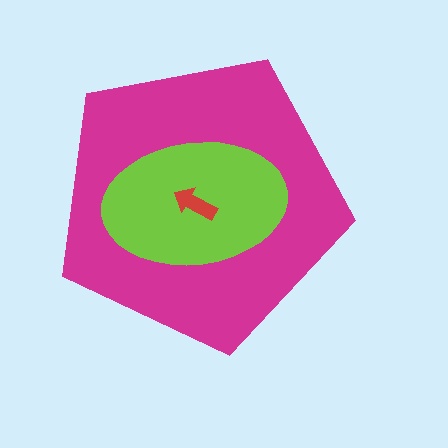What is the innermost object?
The red arrow.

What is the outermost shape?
The magenta pentagon.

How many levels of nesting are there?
3.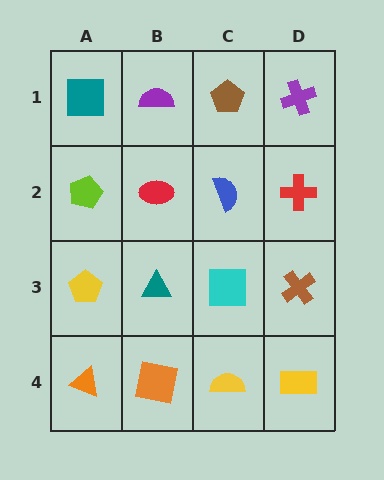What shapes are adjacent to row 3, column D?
A red cross (row 2, column D), a yellow rectangle (row 4, column D), a cyan square (row 3, column C).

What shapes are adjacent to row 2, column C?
A brown pentagon (row 1, column C), a cyan square (row 3, column C), a red ellipse (row 2, column B), a red cross (row 2, column D).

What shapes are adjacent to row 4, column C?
A cyan square (row 3, column C), an orange square (row 4, column B), a yellow rectangle (row 4, column D).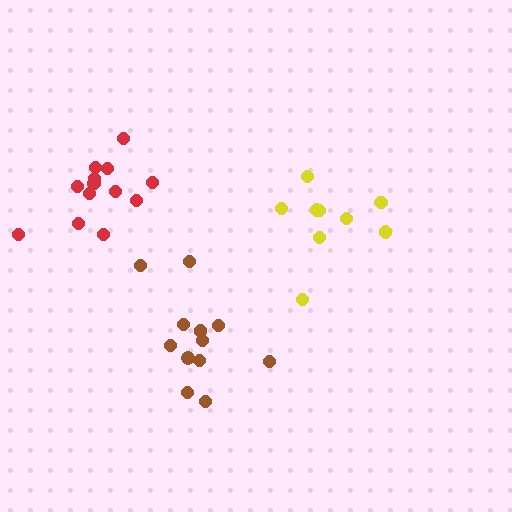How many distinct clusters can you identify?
There are 3 distinct clusters.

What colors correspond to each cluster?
The clusters are colored: red, yellow, brown.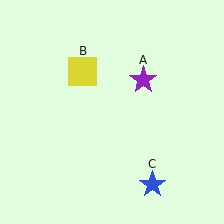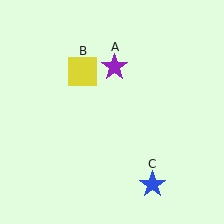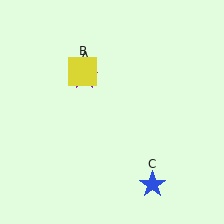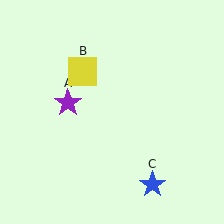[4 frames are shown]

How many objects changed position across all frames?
1 object changed position: purple star (object A).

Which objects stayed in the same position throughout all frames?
Yellow square (object B) and blue star (object C) remained stationary.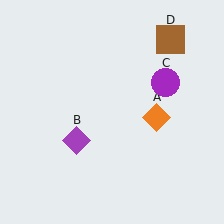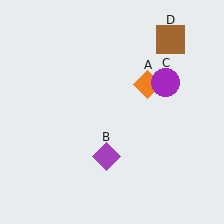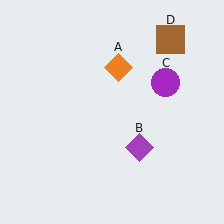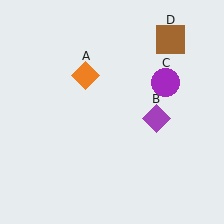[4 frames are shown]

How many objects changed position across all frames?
2 objects changed position: orange diamond (object A), purple diamond (object B).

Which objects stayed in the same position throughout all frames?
Purple circle (object C) and brown square (object D) remained stationary.